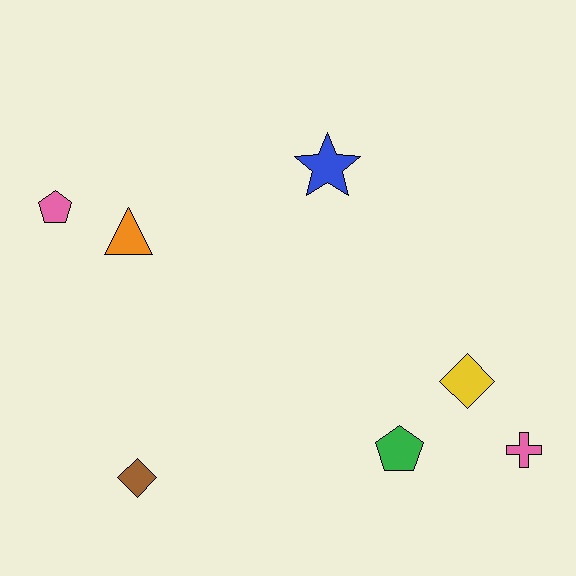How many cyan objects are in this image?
There are no cyan objects.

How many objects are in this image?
There are 7 objects.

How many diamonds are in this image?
There are 2 diamonds.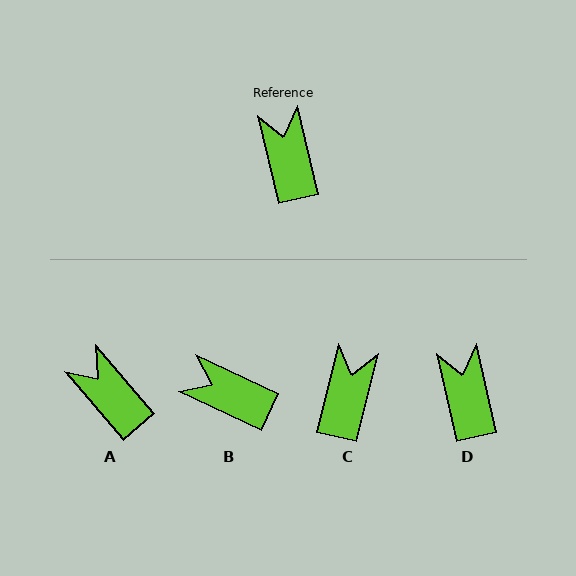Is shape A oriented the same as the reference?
No, it is off by about 28 degrees.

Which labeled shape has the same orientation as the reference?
D.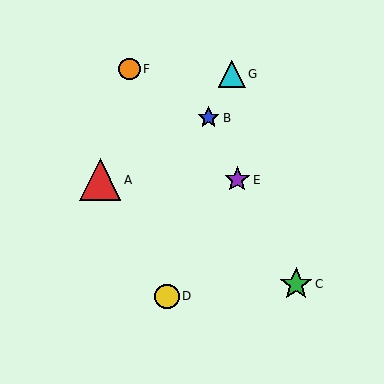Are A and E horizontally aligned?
Yes, both are at y≈180.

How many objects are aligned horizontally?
2 objects (A, E) are aligned horizontally.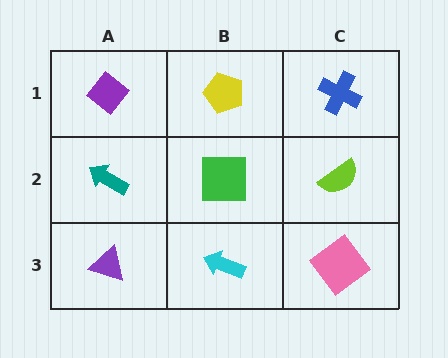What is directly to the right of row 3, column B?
A pink diamond.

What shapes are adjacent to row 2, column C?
A blue cross (row 1, column C), a pink diamond (row 3, column C), a green square (row 2, column B).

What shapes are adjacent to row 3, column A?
A teal arrow (row 2, column A), a cyan arrow (row 3, column B).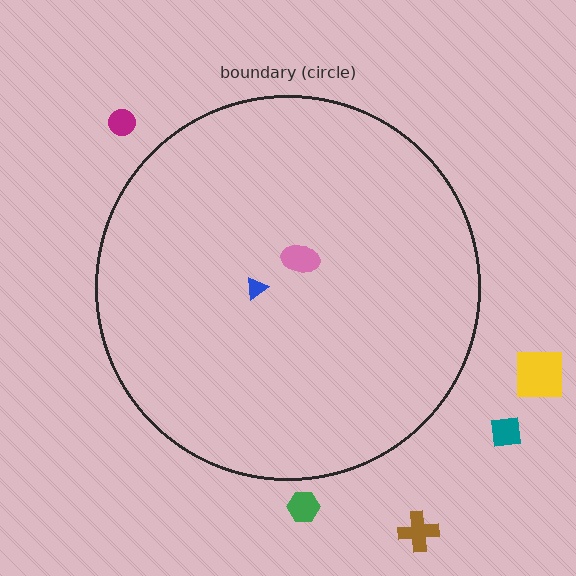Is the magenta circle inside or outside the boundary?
Outside.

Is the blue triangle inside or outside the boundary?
Inside.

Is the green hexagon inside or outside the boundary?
Outside.